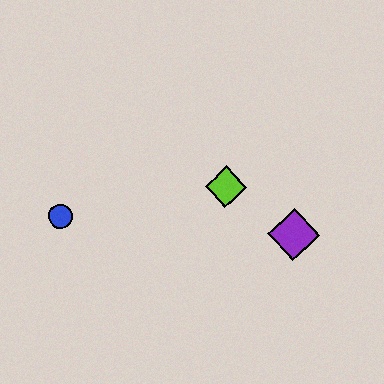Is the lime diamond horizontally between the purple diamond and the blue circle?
Yes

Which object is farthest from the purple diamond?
The blue circle is farthest from the purple diamond.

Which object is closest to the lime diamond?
The purple diamond is closest to the lime diamond.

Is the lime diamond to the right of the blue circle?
Yes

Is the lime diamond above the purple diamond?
Yes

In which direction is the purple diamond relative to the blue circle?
The purple diamond is to the right of the blue circle.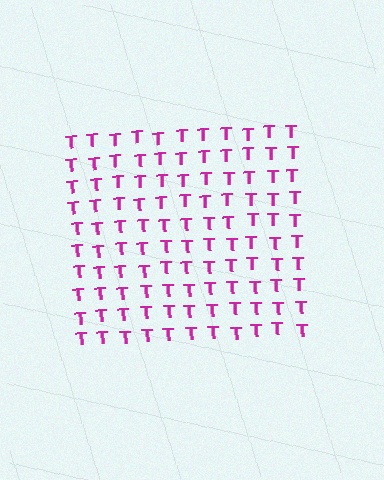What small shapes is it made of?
It is made of small letter T's.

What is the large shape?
The large shape is a square.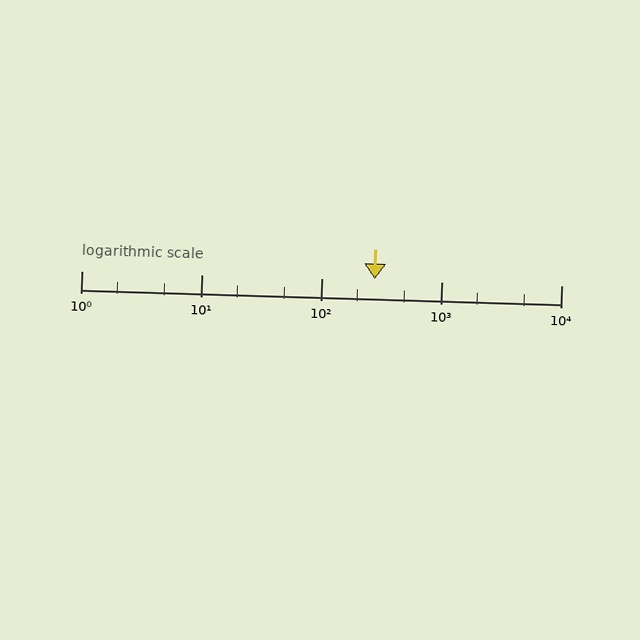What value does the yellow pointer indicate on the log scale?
The pointer indicates approximately 280.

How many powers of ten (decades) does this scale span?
The scale spans 4 decades, from 1 to 10000.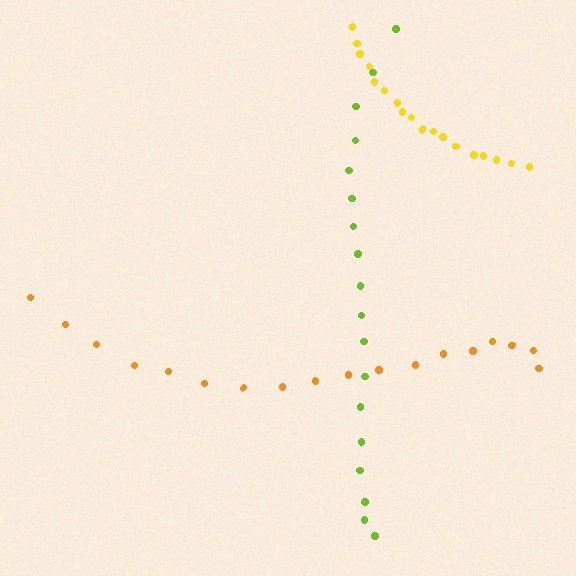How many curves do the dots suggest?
There are 3 distinct paths.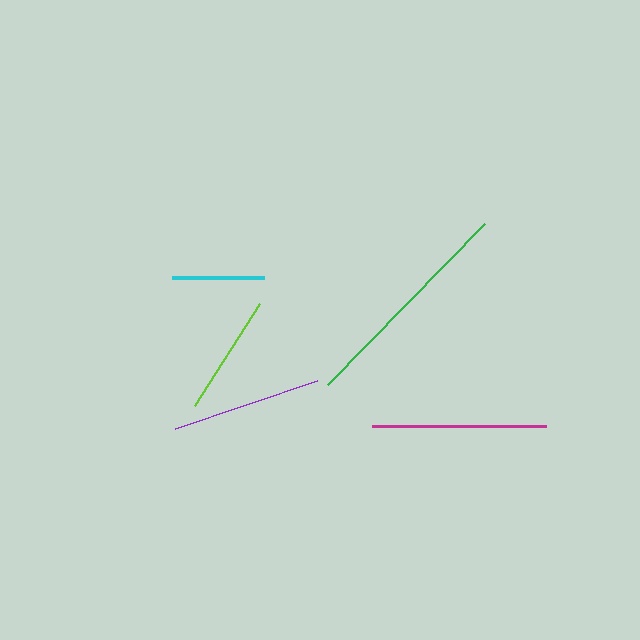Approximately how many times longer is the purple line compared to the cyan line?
The purple line is approximately 1.6 times the length of the cyan line.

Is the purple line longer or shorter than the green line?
The green line is longer than the purple line.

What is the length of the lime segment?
The lime segment is approximately 121 pixels long.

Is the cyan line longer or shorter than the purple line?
The purple line is longer than the cyan line.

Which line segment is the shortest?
The cyan line is the shortest at approximately 92 pixels.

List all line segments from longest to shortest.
From longest to shortest: green, magenta, purple, lime, cyan.